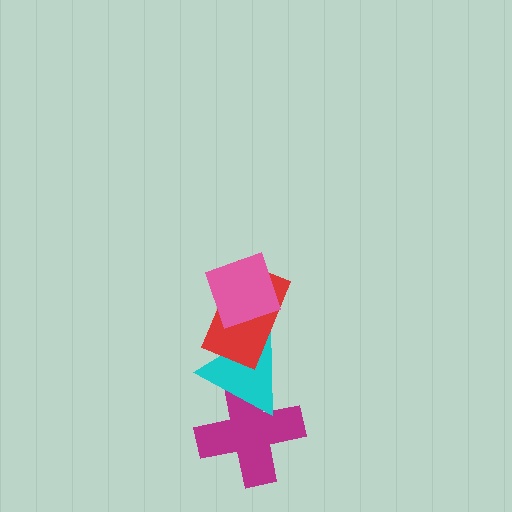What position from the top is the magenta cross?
The magenta cross is 4th from the top.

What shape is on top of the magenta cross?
The cyan triangle is on top of the magenta cross.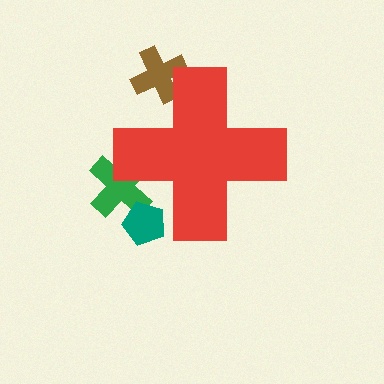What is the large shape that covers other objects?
A red cross.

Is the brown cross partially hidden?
Yes, the brown cross is partially hidden behind the red cross.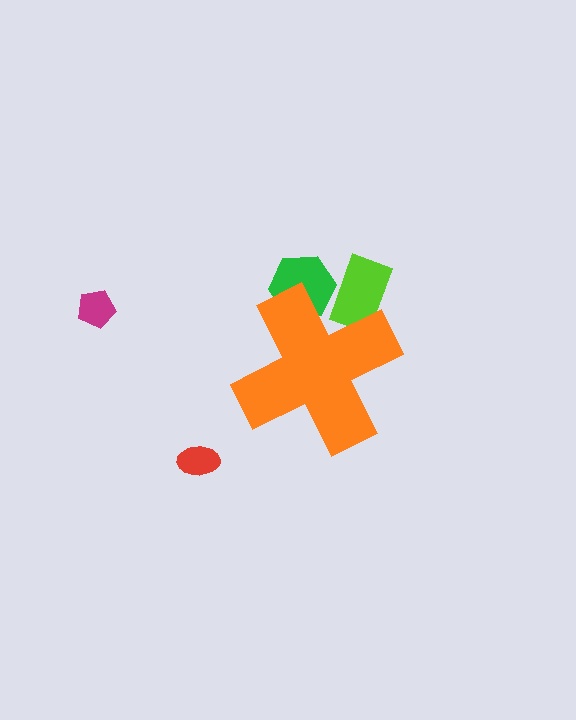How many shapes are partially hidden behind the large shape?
2 shapes are partially hidden.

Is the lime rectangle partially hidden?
Yes, the lime rectangle is partially hidden behind the orange cross.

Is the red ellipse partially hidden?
No, the red ellipse is fully visible.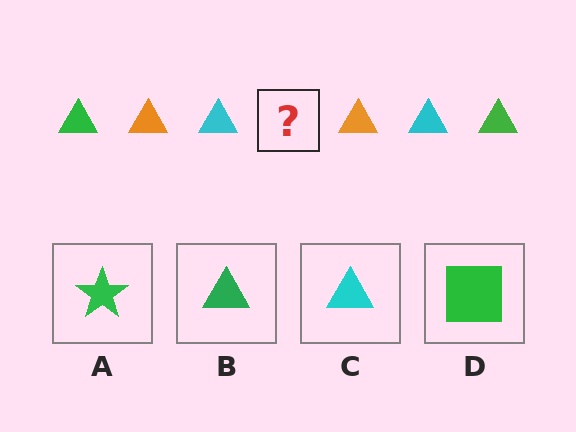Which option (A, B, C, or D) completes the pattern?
B.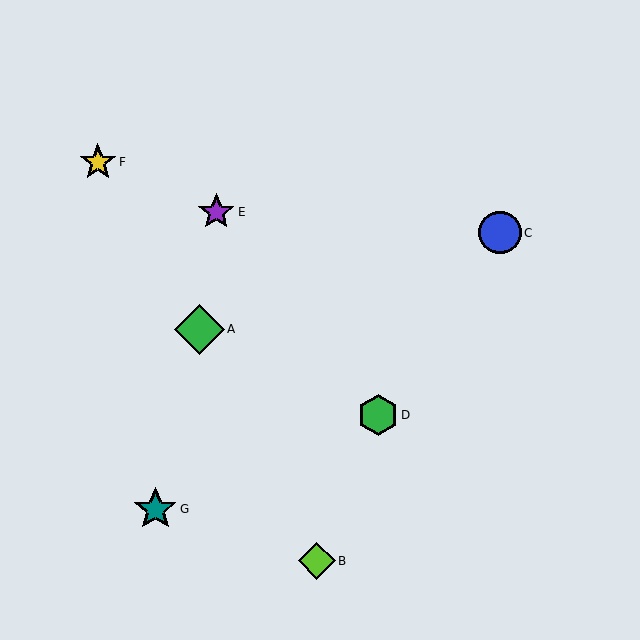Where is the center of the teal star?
The center of the teal star is at (155, 509).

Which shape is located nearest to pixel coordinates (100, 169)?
The yellow star (labeled F) at (98, 162) is nearest to that location.